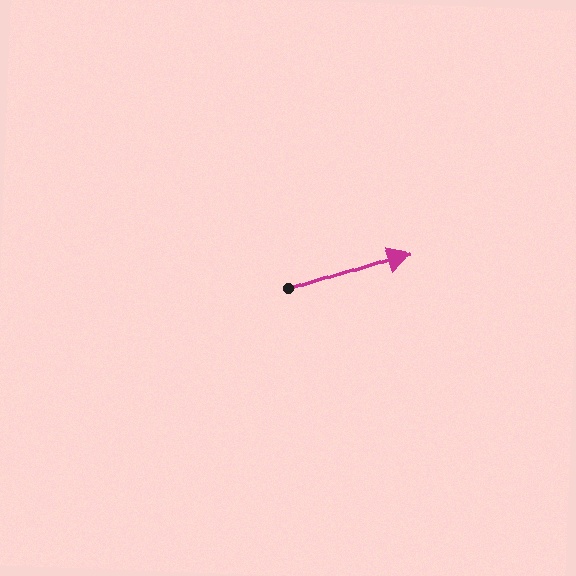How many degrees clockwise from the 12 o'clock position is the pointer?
Approximately 72 degrees.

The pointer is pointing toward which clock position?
Roughly 2 o'clock.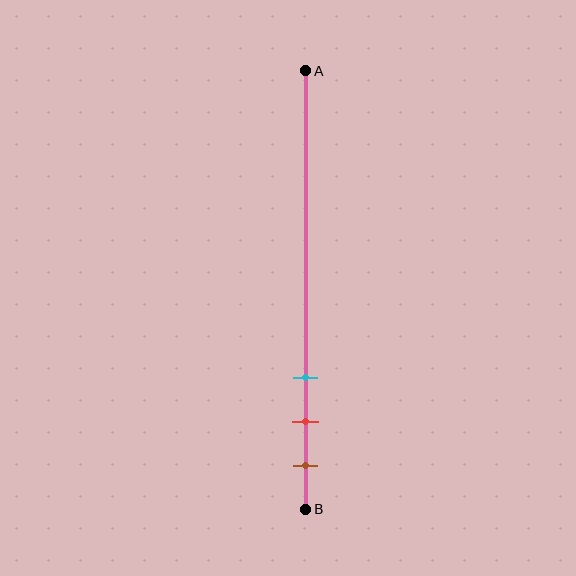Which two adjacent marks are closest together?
The red and brown marks are the closest adjacent pair.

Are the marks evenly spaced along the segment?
Yes, the marks are approximately evenly spaced.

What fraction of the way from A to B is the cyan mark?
The cyan mark is approximately 70% (0.7) of the way from A to B.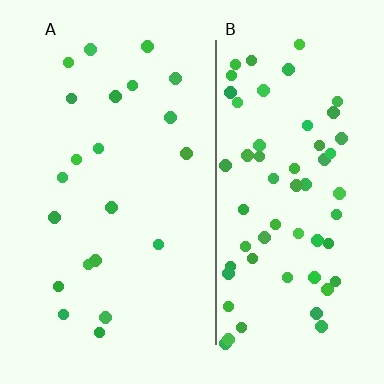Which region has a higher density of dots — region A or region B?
B (the right).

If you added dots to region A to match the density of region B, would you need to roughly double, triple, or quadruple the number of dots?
Approximately triple.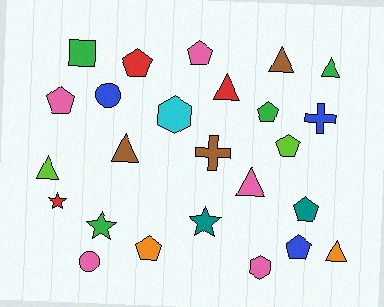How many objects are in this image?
There are 25 objects.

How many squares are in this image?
There is 1 square.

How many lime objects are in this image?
There are 2 lime objects.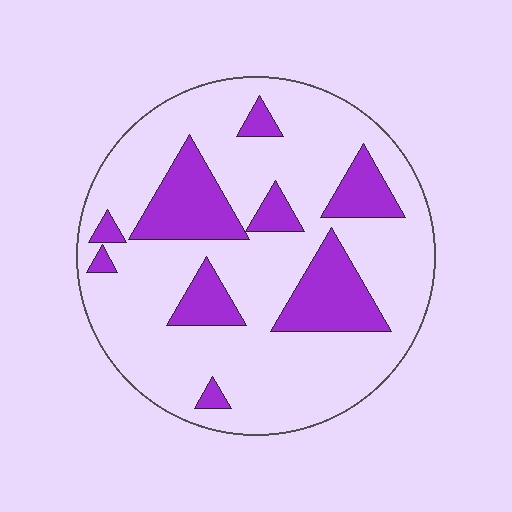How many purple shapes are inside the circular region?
9.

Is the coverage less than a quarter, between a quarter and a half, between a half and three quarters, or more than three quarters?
Less than a quarter.